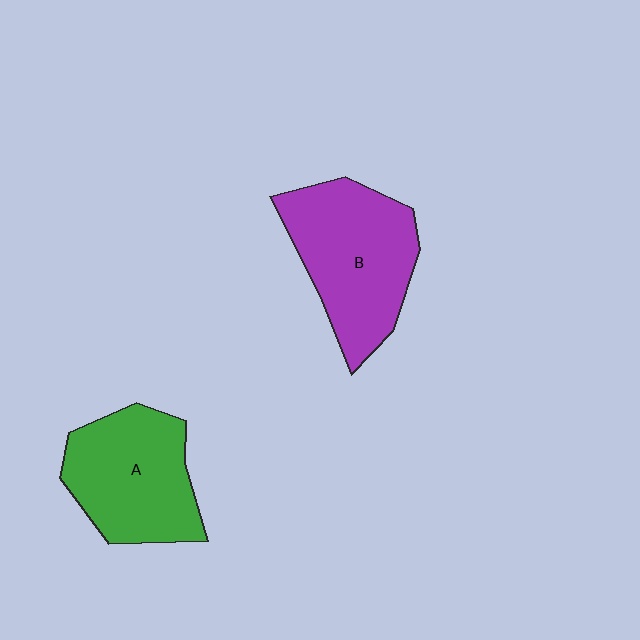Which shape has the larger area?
Shape B (purple).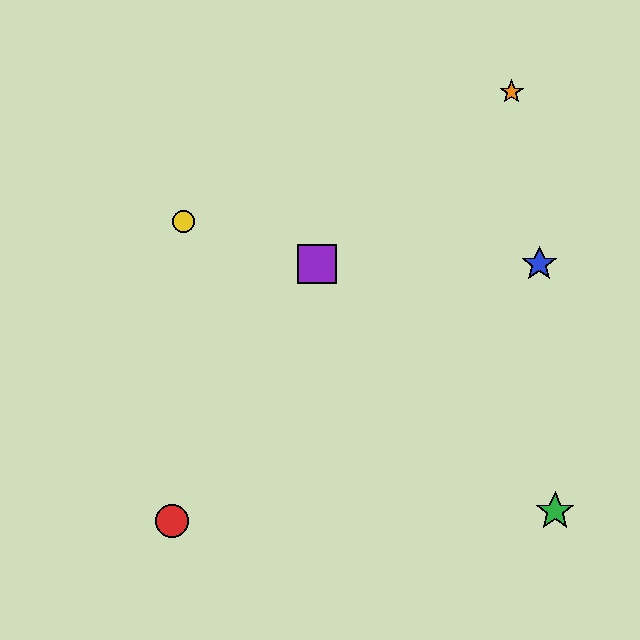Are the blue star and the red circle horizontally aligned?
No, the blue star is at y≈264 and the red circle is at y≈521.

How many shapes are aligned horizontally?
2 shapes (the blue star, the purple square) are aligned horizontally.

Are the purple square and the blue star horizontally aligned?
Yes, both are at y≈264.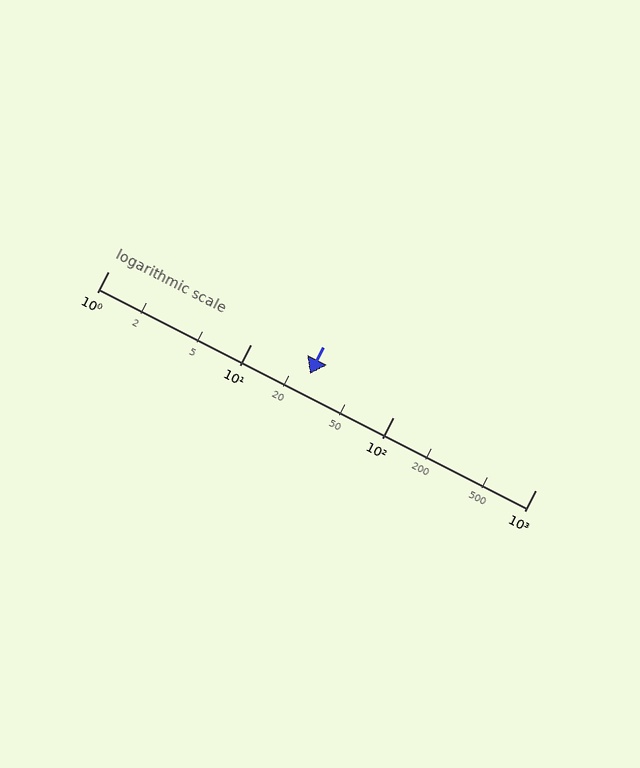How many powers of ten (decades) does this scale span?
The scale spans 3 decades, from 1 to 1000.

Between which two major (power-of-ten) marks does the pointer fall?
The pointer is between 10 and 100.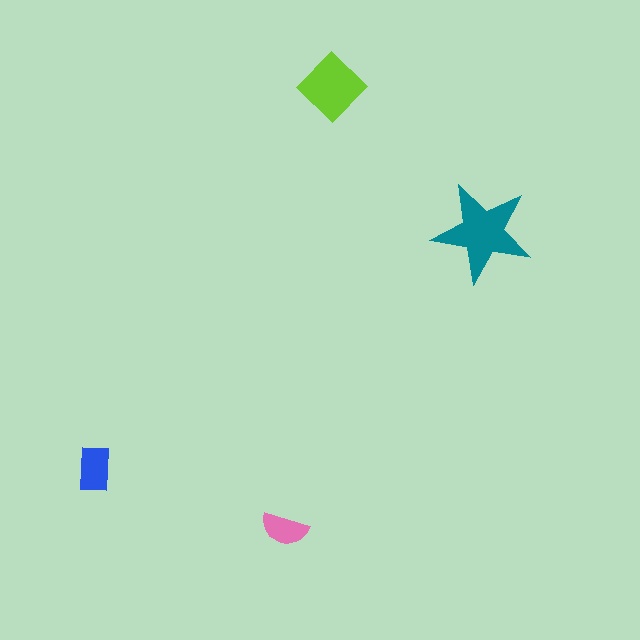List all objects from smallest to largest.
The pink semicircle, the blue rectangle, the lime diamond, the teal star.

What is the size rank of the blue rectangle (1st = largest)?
3rd.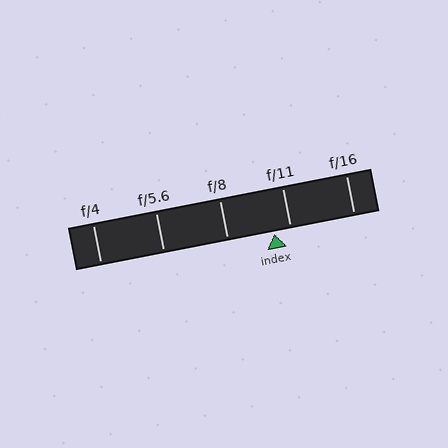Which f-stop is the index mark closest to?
The index mark is closest to f/11.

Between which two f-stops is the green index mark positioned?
The index mark is between f/8 and f/11.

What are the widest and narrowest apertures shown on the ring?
The widest aperture shown is f/4 and the narrowest is f/16.